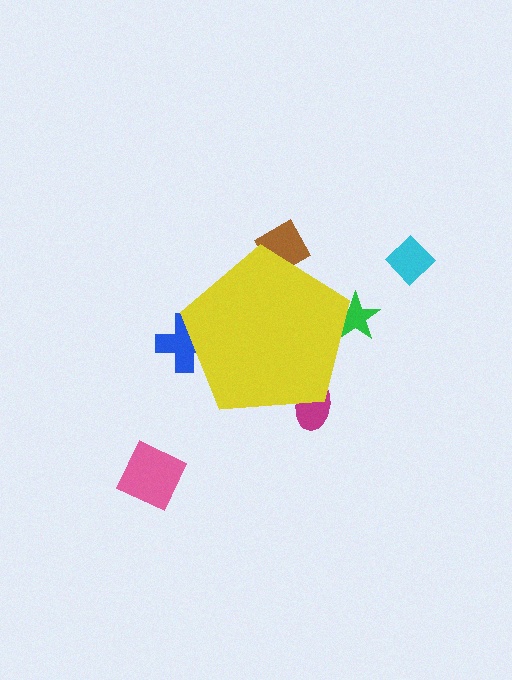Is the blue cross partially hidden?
Yes, the blue cross is partially hidden behind the yellow pentagon.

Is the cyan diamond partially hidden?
No, the cyan diamond is fully visible.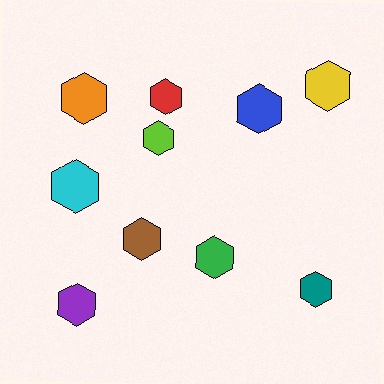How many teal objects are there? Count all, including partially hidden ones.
There is 1 teal object.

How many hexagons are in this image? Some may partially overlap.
There are 10 hexagons.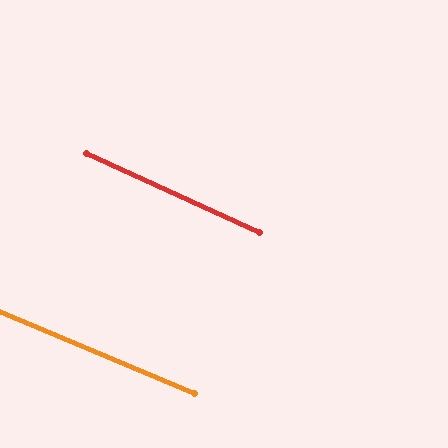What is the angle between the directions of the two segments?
Approximately 2 degrees.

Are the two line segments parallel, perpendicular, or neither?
Parallel — their directions differ by only 1.9°.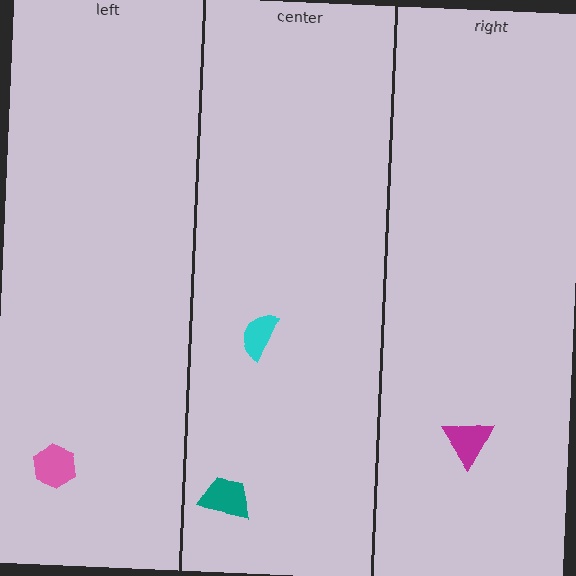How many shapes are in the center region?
2.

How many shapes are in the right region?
1.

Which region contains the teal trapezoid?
The center region.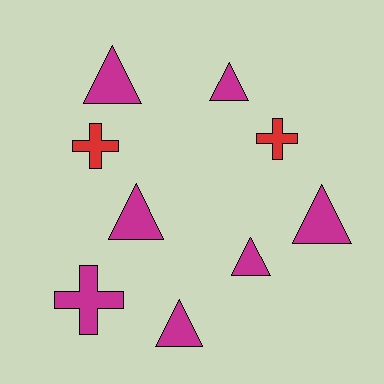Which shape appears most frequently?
Triangle, with 6 objects.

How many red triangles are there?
There are no red triangles.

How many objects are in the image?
There are 9 objects.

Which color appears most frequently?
Magenta, with 7 objects.